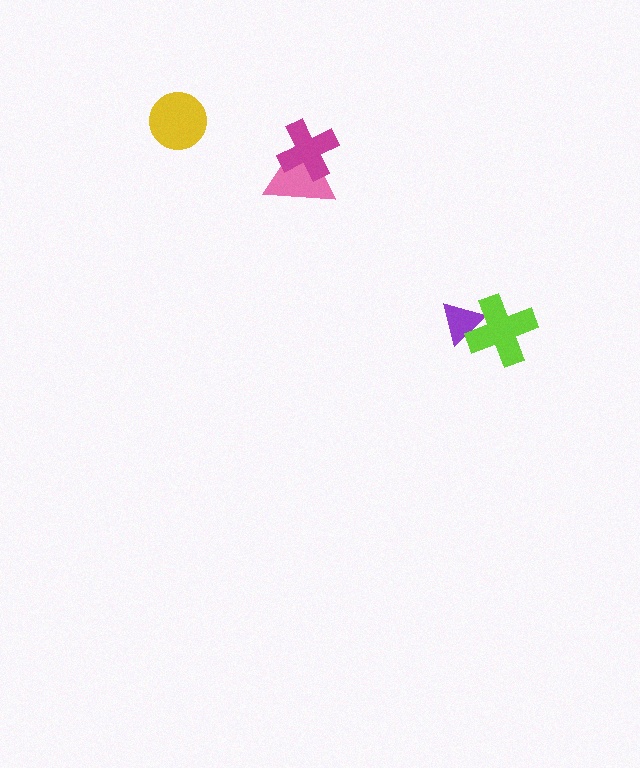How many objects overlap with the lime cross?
1 object overlaps with the lime cross.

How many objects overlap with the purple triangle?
1 object overlaps with the purple triangle.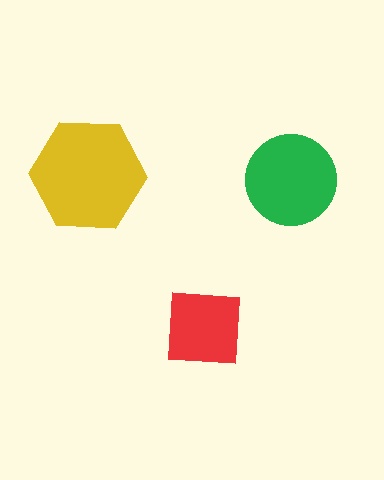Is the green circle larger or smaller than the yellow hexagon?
Smaller.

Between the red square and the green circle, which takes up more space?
The green circle.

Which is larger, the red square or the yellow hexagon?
The yellow hexagon.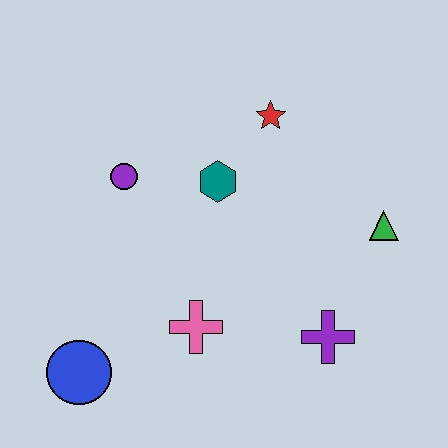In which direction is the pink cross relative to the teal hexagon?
The pink cross is below the teal hexagon.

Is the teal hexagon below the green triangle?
No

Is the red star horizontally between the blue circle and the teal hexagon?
No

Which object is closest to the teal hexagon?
The red star is closest to the teal hexagon.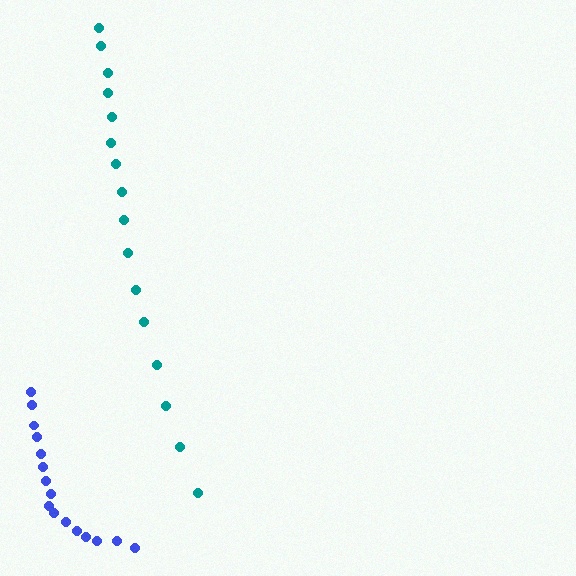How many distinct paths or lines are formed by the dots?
There are 2 distinct paths.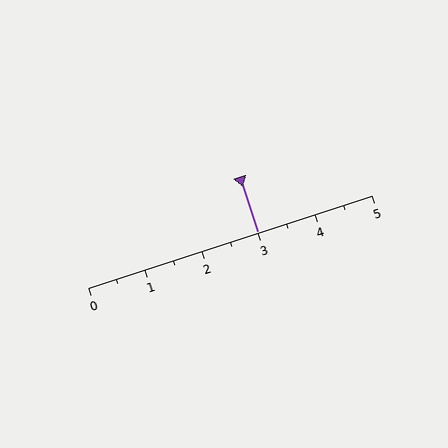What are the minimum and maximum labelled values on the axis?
The axis runs from 0 to 5.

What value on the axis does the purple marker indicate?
The marker indicates approximately 3.